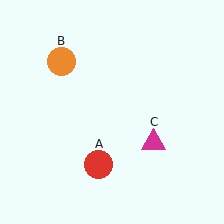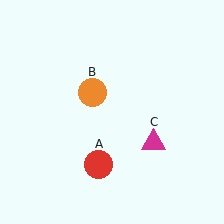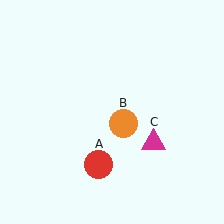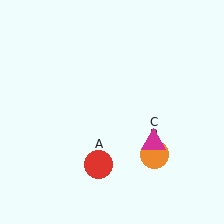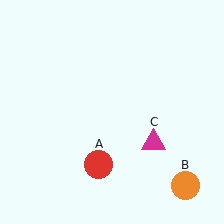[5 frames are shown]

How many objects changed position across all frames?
1 object changed position: orange circle (object B).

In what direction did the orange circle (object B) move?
The orange circle (object B) moved down and to the right.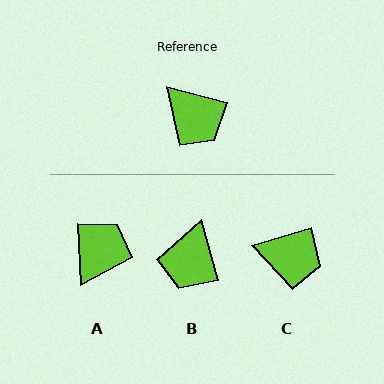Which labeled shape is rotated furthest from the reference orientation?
A, about 107 degrees away.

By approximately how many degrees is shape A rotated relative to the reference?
Approximately 107 degrees counter-clockwise.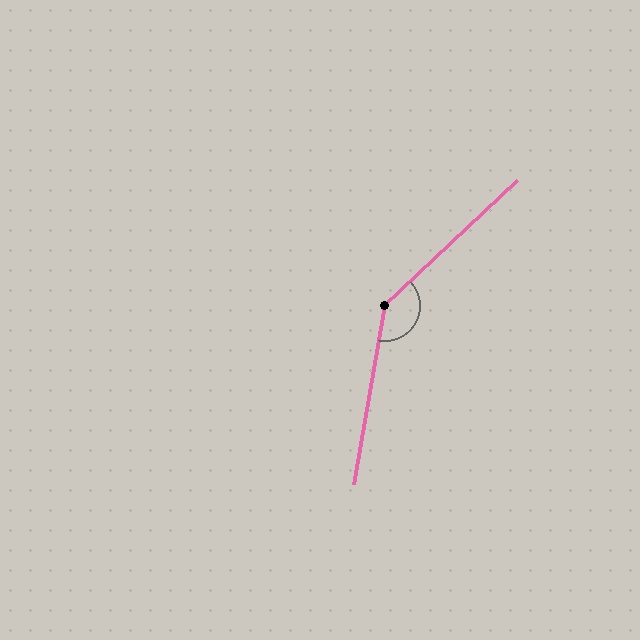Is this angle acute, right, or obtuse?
It is obtuse.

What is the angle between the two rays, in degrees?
Approximately 143 degrees.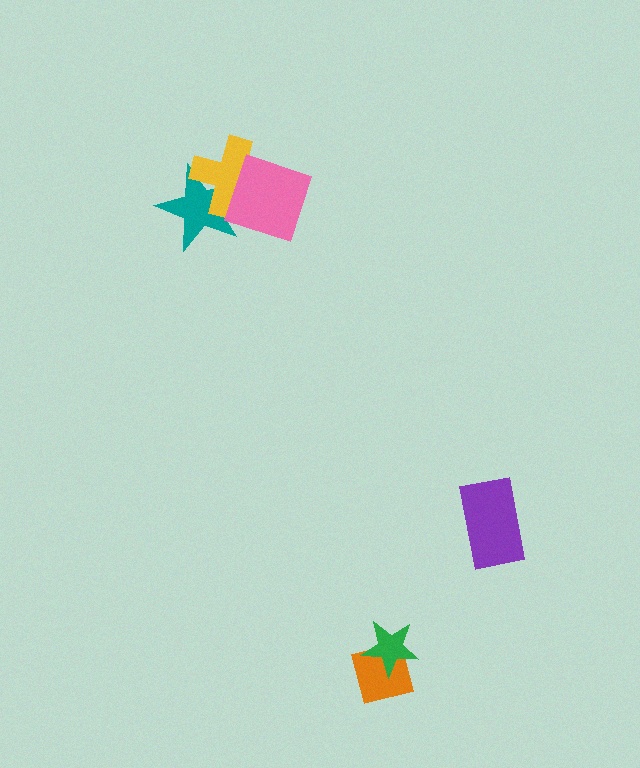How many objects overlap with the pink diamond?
2 objects overlap with the pink diamond.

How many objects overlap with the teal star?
2 objects overlap with the teal star.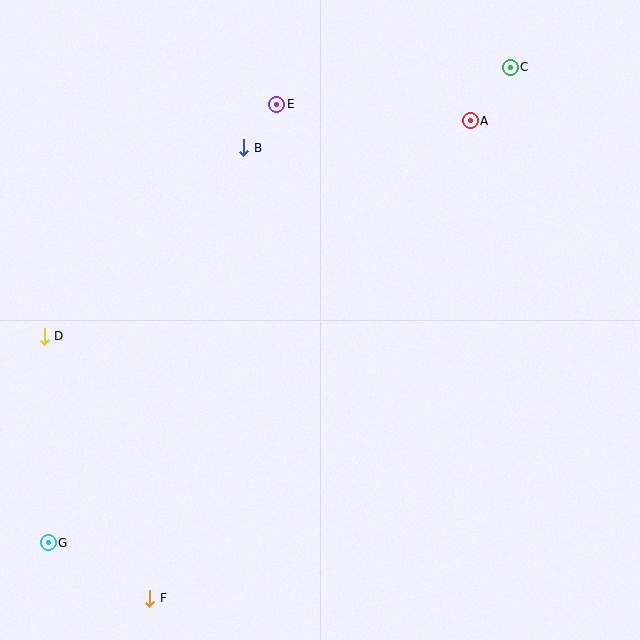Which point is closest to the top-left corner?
Point B is closest to the top-left corner.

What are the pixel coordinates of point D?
Point D is at (44, 336).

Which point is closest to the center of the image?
Point B at (244, 148) is closest to the center.